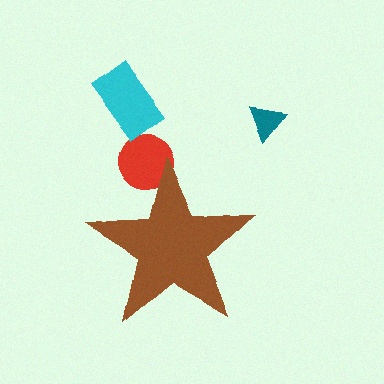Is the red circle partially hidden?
Yes, the red circle is partially hidden behind the brown star.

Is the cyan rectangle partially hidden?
No, the cyan rectangle is fully visible.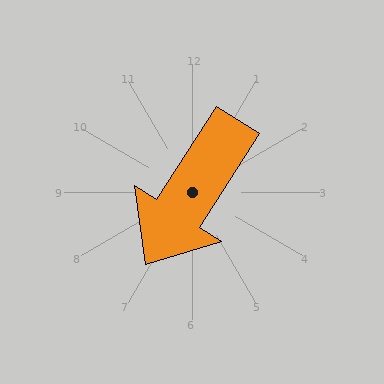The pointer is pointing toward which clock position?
Roughly 7 o'clock.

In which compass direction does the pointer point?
Southwest.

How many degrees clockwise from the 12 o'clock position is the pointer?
Approximately 213 degrees.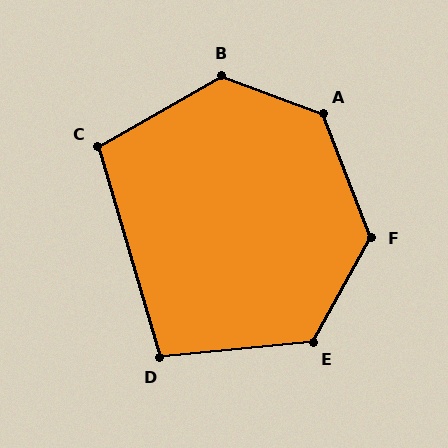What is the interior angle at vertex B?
Approximately 130 degrees (obtuse).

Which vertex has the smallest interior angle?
D, at approximately 101 degrees.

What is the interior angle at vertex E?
Approximately 125 degrees (obtuse).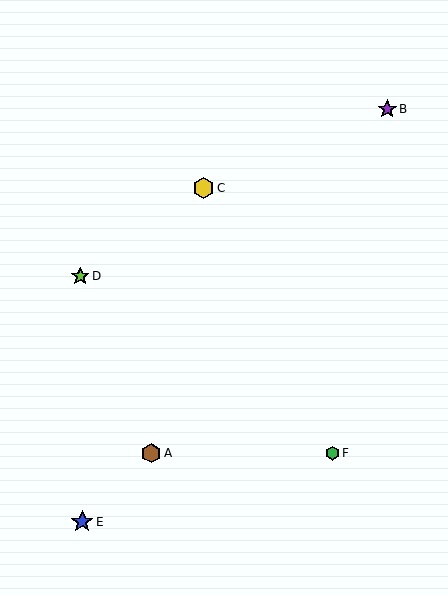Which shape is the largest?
The blue star (labeled E) is the largest.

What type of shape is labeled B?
Shape B is a purple star.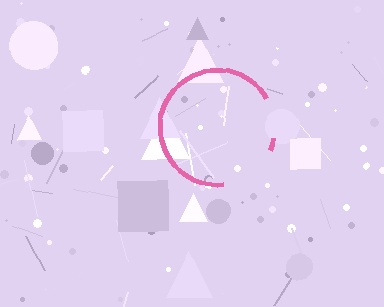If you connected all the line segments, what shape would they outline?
They would outline a circle.